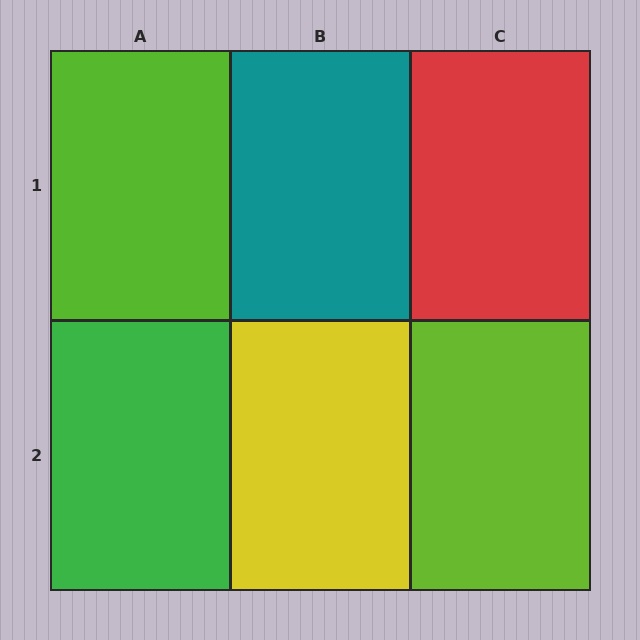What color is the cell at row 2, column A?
Green.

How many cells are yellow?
1 cell is yellow.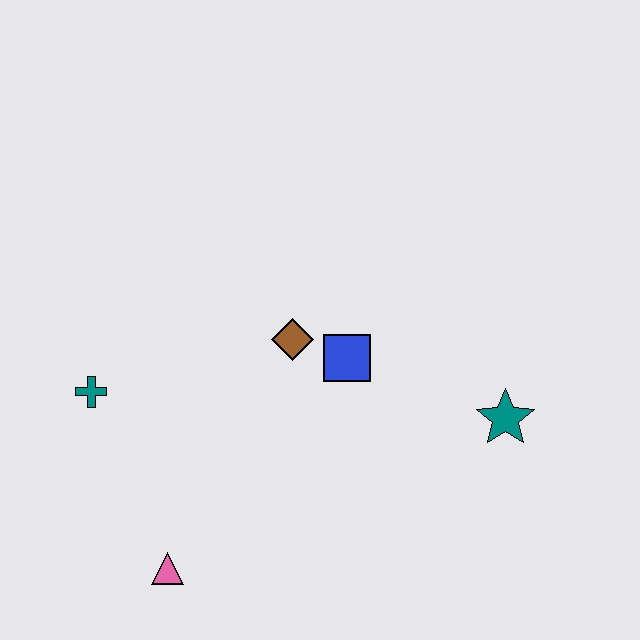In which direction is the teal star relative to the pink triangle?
The teal star is to the right of the pink triangle.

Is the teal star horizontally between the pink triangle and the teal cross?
No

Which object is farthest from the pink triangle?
The teal star is farthest from the pink triangle.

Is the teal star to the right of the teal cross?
Yes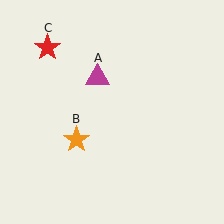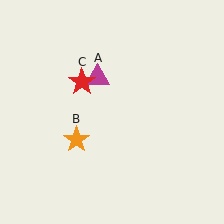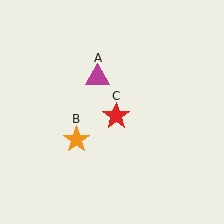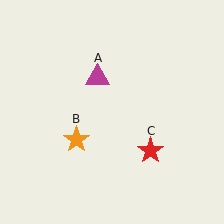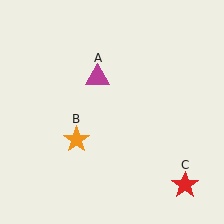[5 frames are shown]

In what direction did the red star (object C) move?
The red star (object C) moved down and to the right.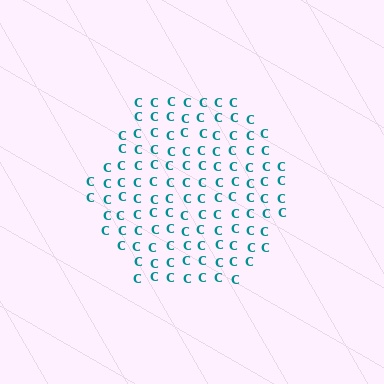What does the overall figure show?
The overall figure shows a hexagon.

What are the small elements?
The small elements are letter C's.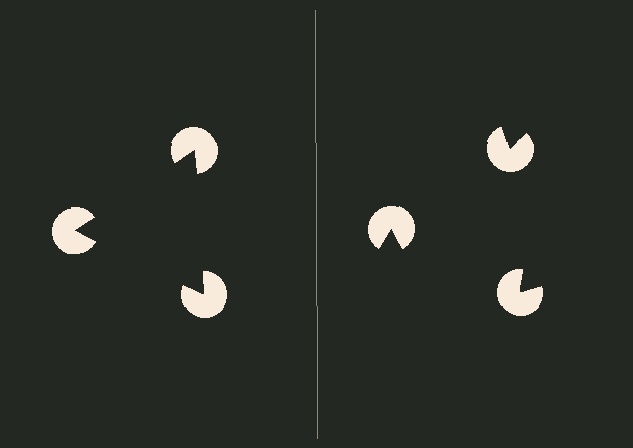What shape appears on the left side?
An illusory triangle.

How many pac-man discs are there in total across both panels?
6 — 3 on each side.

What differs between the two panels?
The pac-man discs are positioned identically on both sides; only the wedge orientations differ. On the left they align to a triangle; on the right they are misaligned.